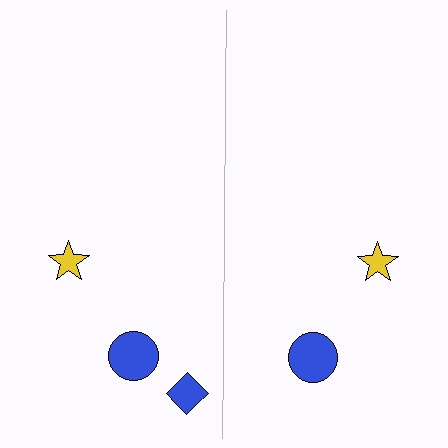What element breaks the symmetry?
A blue diamond is missing from the right side.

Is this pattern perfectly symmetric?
No, the pattern is not perfectly symmetric. A blue diamond is missing from the right side.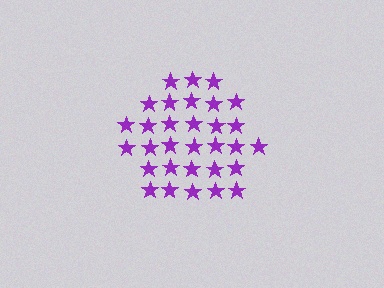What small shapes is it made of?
It is made of small stars.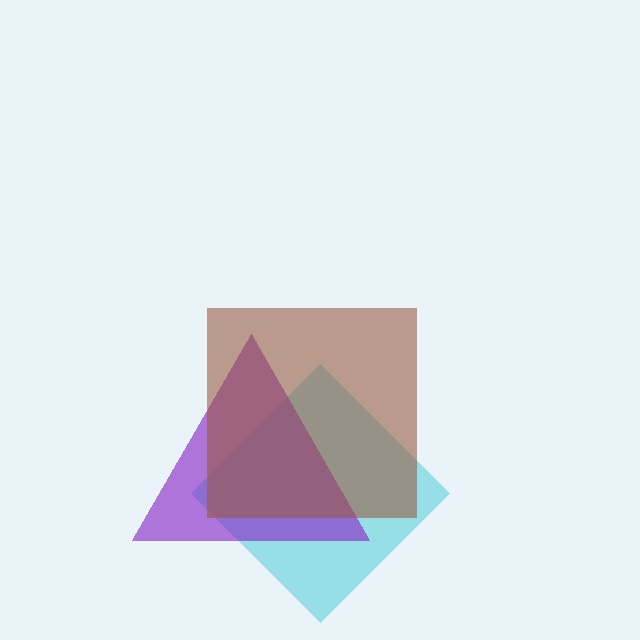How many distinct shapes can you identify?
There are 3 distinct shapes: a cyan diamond, a purple triangle, a brown square.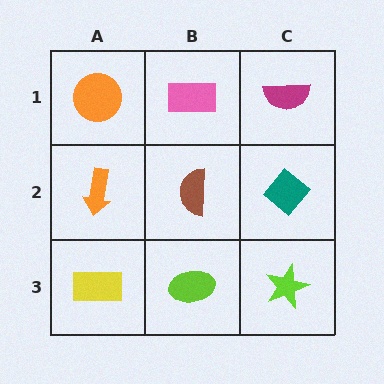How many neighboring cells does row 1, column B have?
3.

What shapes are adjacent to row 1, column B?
A brown semicircle (row 2, column B), an orange circle (row 1, column A), a magenta semicircle (row 1, column C).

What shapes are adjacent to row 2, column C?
A magenta semicircle (row 1, column C), a lime star (row 3, column C), a brown semicircle (row 2, column B).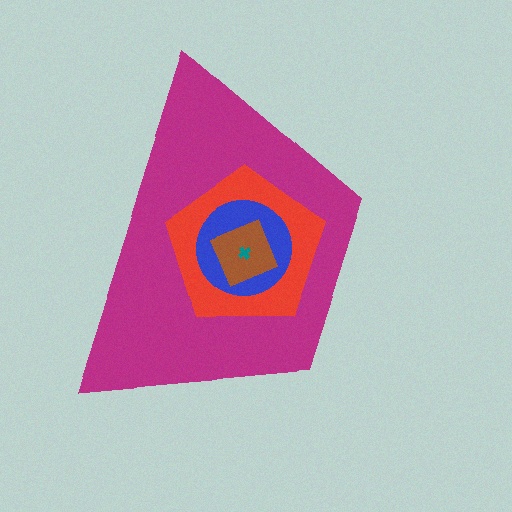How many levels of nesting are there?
5.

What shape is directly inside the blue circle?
The brown square.